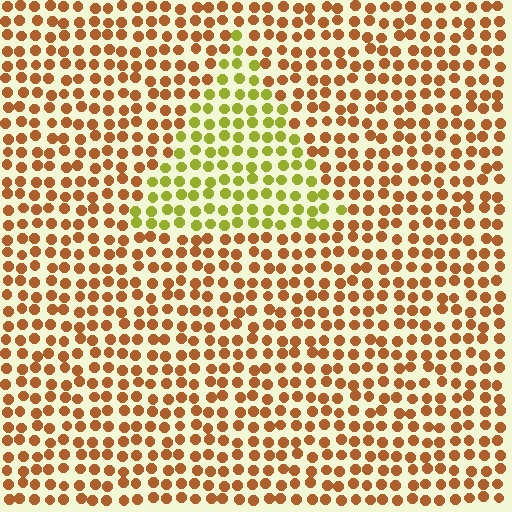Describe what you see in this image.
The image is filled with small brown elements in a uniform arrangement. A triangle-shaped region is visible where the elements are tinted to a slightly different hue, forming a subtle color boundary.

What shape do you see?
I see a triangle.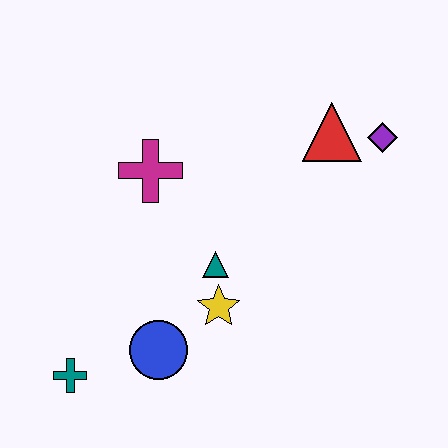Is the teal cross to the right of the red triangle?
No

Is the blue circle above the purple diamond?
No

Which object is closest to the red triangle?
The purple diamond is closest to the red triangle.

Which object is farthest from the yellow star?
The purple diamond is farthest from the yellow star.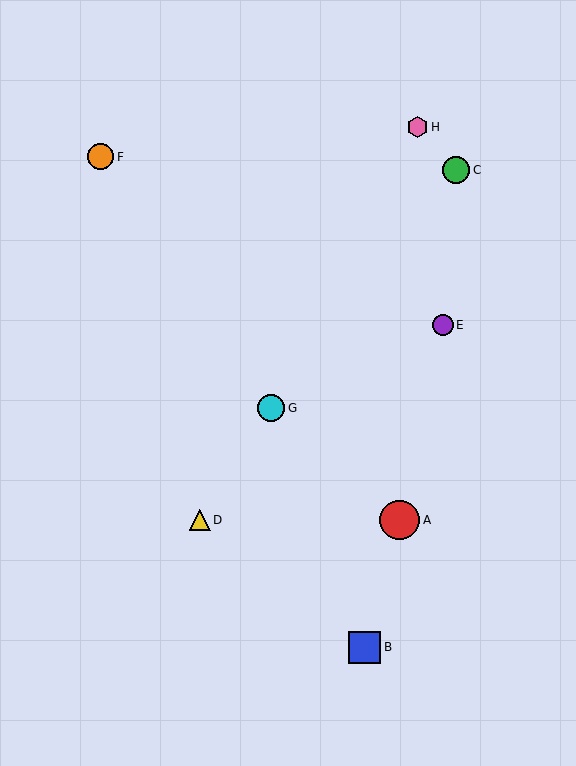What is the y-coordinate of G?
Object G is at y≈408.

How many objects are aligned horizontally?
2 objects (A, D) are aligned horizontally.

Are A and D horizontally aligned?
Yes, both are at y≈520.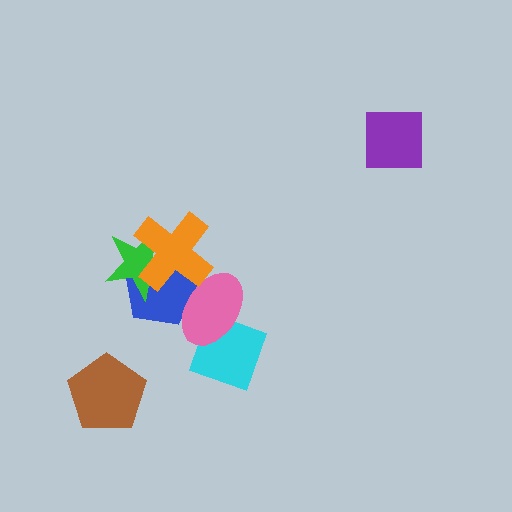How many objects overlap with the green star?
2 objects overlap with the green star.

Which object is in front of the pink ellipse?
The orange cross is in front of the pink ellipse.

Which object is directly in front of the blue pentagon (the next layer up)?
The pink ellipse is directly in front of the blue pentagon.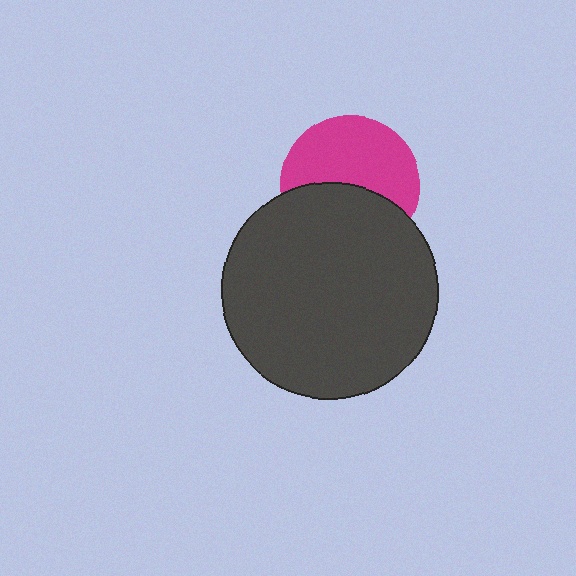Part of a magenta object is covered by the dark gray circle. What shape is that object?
It is a circle.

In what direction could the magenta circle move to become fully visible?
The magenta circle could move up. That would shift it out from behind the dark gray circle entirely.